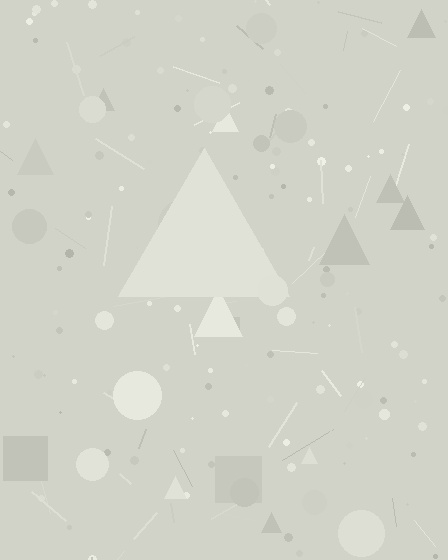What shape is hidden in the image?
A triangle is hidden in the image.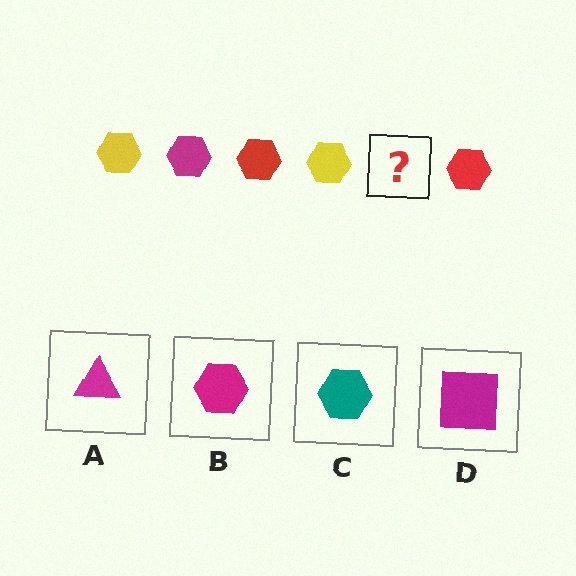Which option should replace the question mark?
Option B.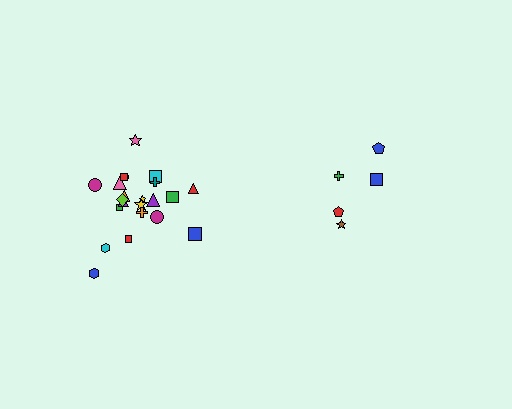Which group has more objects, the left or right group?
The left group.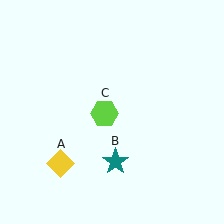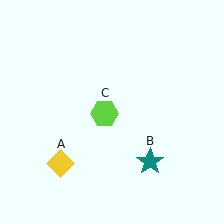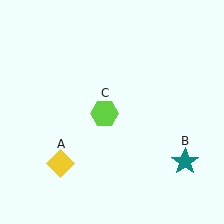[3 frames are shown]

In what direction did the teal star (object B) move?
The teal star (object B) moved right.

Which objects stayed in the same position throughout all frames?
Yellow diamond (object A) and lime hexagon (object C) remained stationary.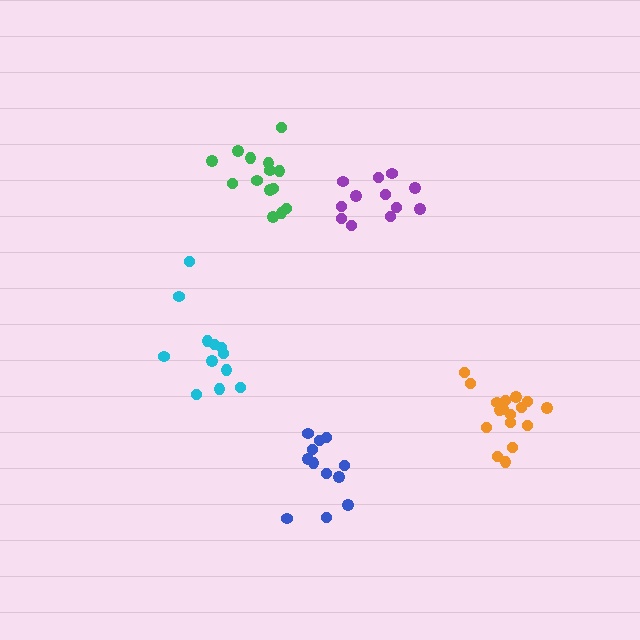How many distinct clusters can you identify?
There are 5 distinct clusters.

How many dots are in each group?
Group 1: 17 dots, Group 2: 14 dots, Group 3: 12 dots, Group 4: 12 dots, Group 5: 12 dots (67 total).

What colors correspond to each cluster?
The clusters are colored: orange, green, cyan, blue, purple.